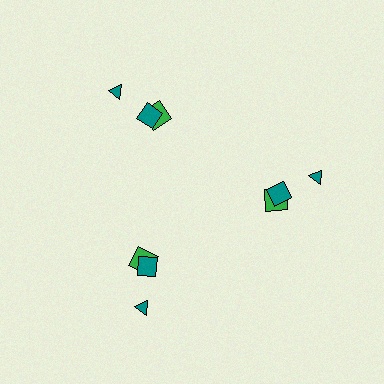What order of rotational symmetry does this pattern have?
This pattern has 3-fold rotational symmetry.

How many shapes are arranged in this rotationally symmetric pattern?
There are 9 shapes, arranged in 3 groups of 3.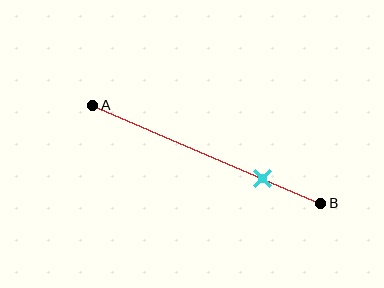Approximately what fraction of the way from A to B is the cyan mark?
The cyan mark is approximately 75% of the way from A to B.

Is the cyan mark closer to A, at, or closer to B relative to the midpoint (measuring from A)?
The cyan mark is closer to point B than the midpoint of segment AB.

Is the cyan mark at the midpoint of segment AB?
No, the mark is at about 75% from A, not at the 50% midpoint.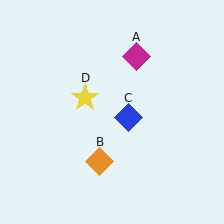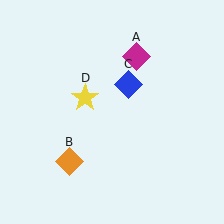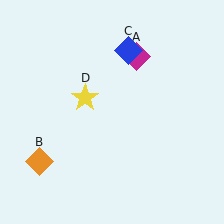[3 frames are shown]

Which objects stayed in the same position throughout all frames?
Magenta diamond (object A) and yellow star (object D) remained stationary.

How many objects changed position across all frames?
2 objects changed position: orange diamond (object B), blue diamond (object C).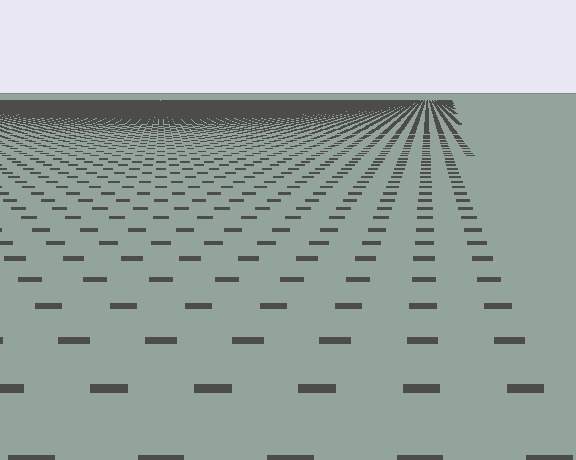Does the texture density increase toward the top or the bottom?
Density increases toward the top.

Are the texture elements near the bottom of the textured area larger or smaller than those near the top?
Larger. Near the bottom, elements are closer to the viewer and appear at a bigger on-screen size.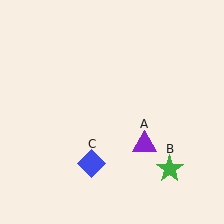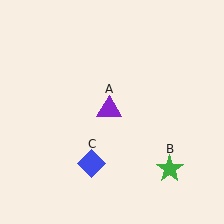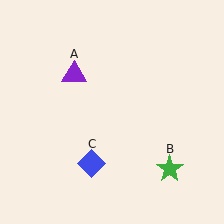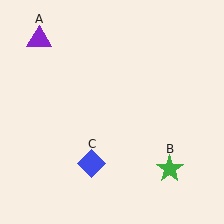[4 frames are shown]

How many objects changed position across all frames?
1 object changed position: purple triangle (object A).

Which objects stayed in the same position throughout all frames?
Green star (object B) and blue diamond (object C) remained stationary.